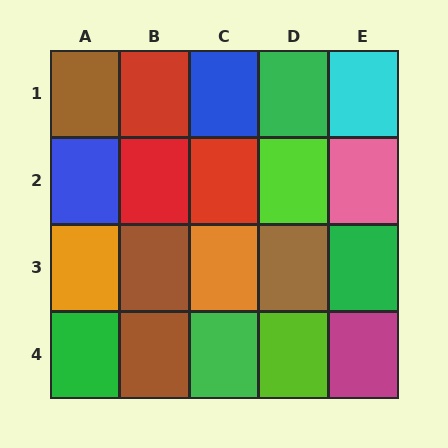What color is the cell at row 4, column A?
Green.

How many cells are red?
3 cells are red.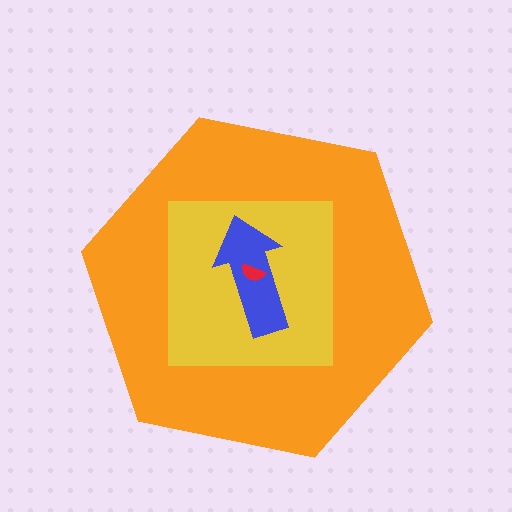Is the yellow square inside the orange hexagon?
Yes.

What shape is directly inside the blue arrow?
The red semicircle.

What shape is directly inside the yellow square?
The blue arrow.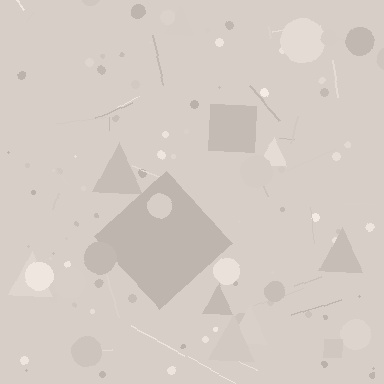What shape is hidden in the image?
A diamond is hidden in the image.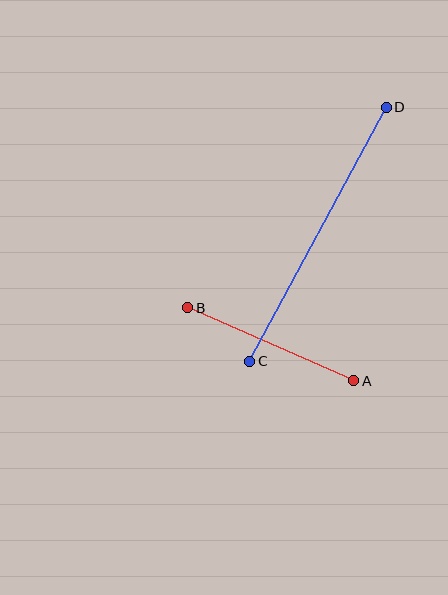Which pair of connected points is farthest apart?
Points C and D are farthest apart.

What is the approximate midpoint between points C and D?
The midpoint is at approximately (318, 234) pixels.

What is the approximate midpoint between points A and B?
The midpoint is at approximately (271, 344) pixels.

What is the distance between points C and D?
The distance is approximately 289 pixels.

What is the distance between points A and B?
The distance is approximately 182 pixels.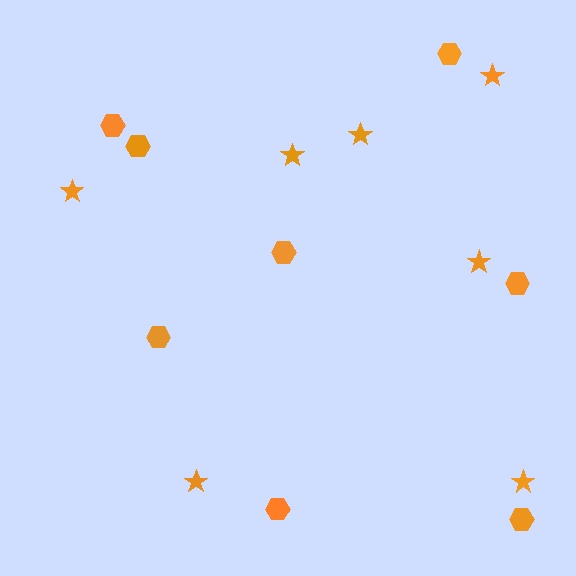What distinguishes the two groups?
There are 2 groups: one group of stars (7) and one group of hexagons (8).